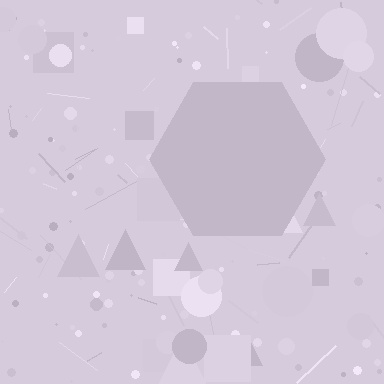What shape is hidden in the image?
A hexagon is hidden in the image.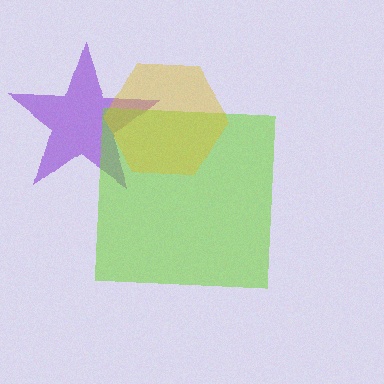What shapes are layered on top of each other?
The layered shapes are: a purple star, a lime square, a yellow hexagon.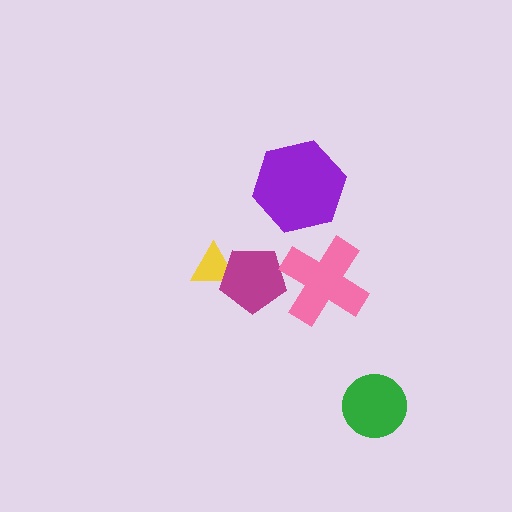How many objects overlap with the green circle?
0 objects overlap with the green circle.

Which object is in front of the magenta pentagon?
The pink cross is in front of the magenta pentagon.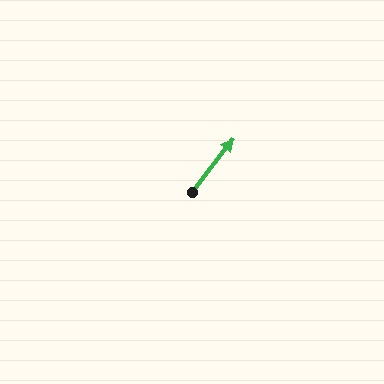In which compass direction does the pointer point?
Northeast.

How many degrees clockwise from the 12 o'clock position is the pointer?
Approximately 38 degrees.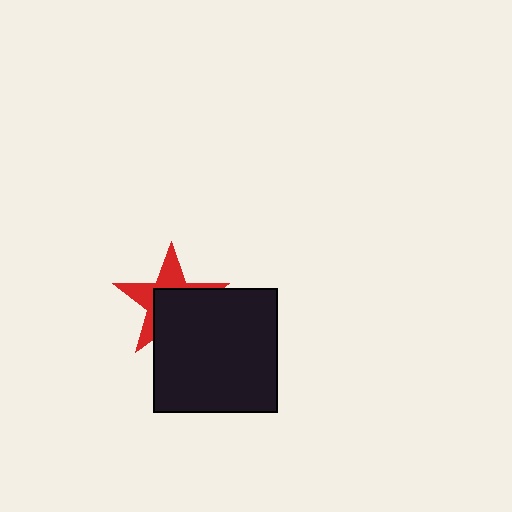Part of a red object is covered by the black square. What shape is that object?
It is a star.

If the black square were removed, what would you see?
You would see the complete red star.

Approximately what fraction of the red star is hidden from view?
Roughly 55% of the red star is hidden behind the black square.